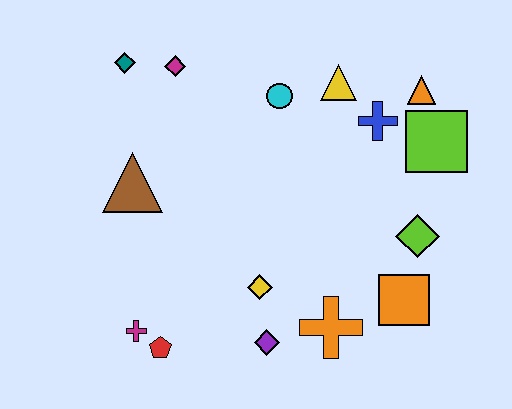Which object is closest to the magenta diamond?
The teal diamond is closest to the magenta diamond.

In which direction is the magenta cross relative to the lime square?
The magenta cross is to the left of the lime square.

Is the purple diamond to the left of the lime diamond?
Yes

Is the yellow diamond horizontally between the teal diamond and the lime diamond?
Yes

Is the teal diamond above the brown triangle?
Yes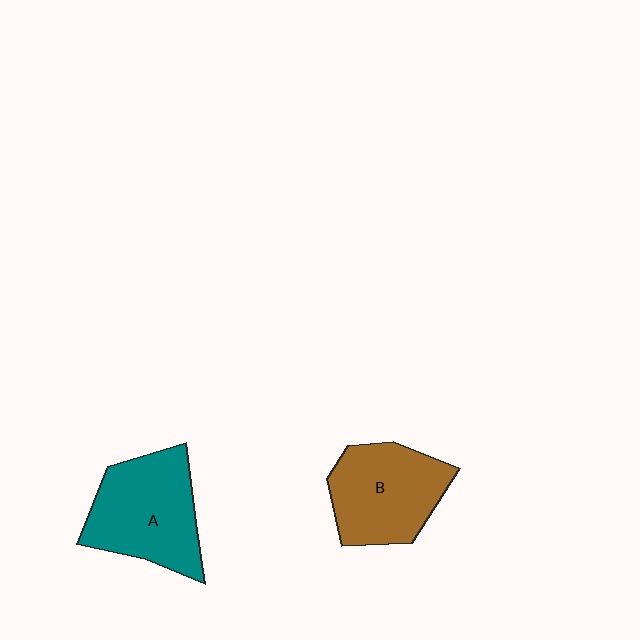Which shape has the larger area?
Shape A (teal).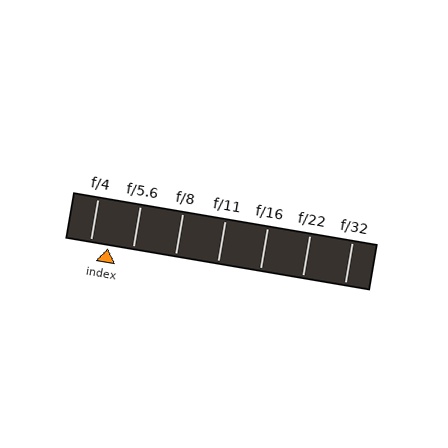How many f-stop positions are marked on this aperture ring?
There are 7 f-stop positions marked.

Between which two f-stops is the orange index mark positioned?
The index mark is between f/4 and f/5.6.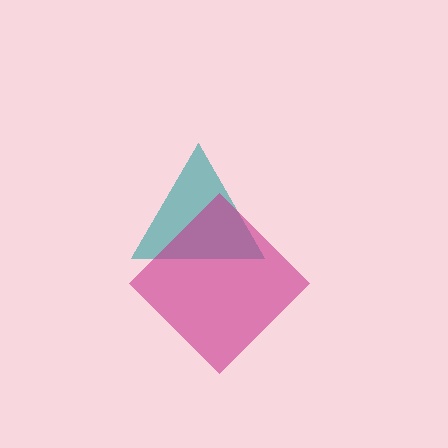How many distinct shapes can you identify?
There are 2 distinct shapes: a teal triangle, a magenta diamond.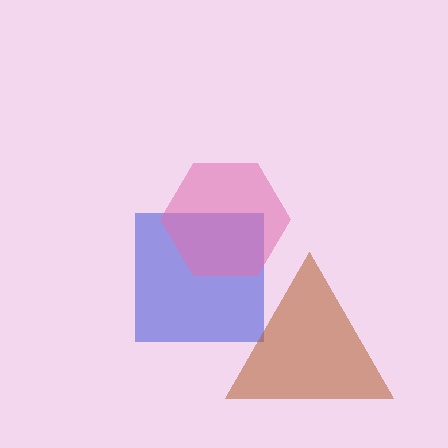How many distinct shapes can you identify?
There are 3 distinct shapes: a blue square, a brown triangle, a pink hexagon.